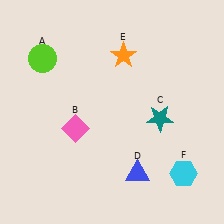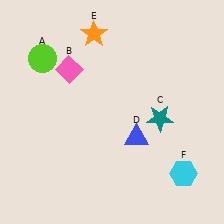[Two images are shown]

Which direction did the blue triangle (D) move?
The blue triangle (D) moved up.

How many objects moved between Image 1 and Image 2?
3 objects moved between the two images.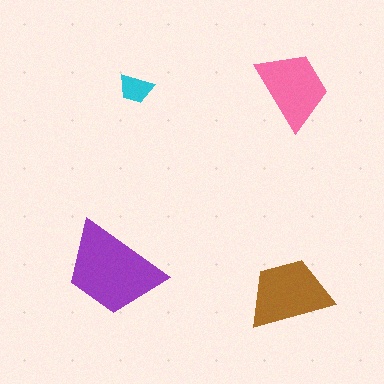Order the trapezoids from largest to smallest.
the purple one, the brown one, the pink one, the cyan one.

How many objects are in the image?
There are 4 objects in the image.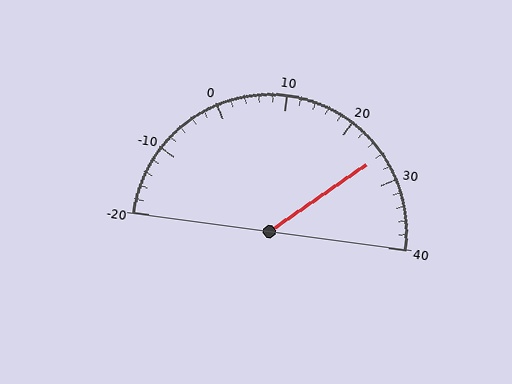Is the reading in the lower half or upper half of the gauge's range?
The reading is in the upper half of the range (-20 to 40).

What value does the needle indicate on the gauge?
The needle indicates approximately 26.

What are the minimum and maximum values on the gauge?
The gauge ranges from -20 to 40.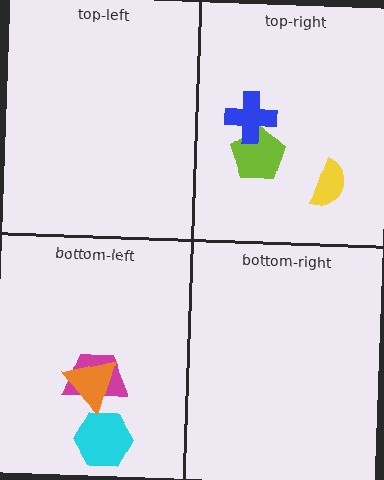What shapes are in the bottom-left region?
The cyan hexagon, the magenta trapezoid, the orange triangle.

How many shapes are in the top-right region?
3.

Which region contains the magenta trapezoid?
The bottom-left region.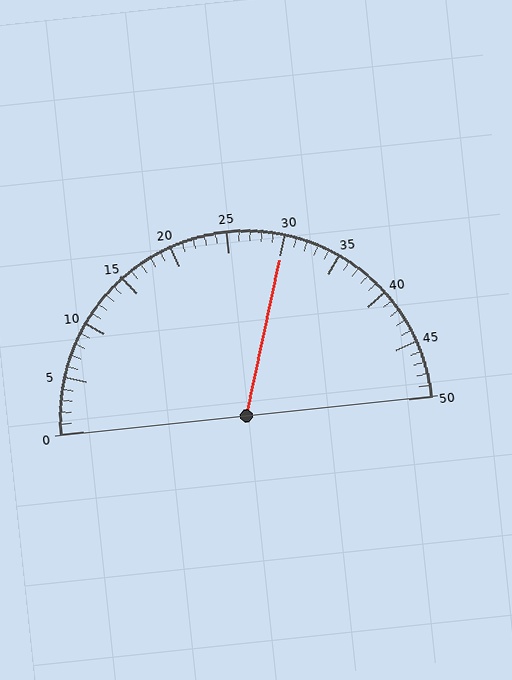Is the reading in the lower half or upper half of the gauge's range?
The reading is in the upper half of the range (0 to 50).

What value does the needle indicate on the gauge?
The needle indicates approximately 30.